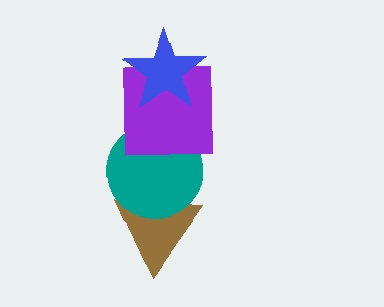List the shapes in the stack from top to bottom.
From top to bottom: the blue star, the purple square, the teal circle, the brown triangle.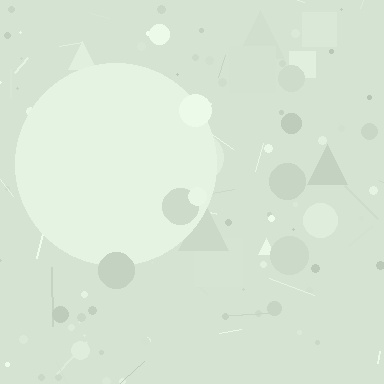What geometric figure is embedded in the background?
A circle is embedded in the background.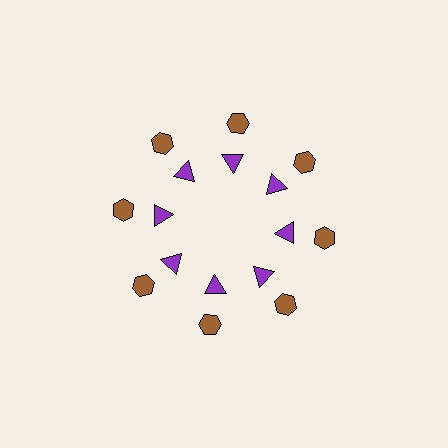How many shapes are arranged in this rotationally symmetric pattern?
There are 16 shapes, arranged in 8 groups of 2.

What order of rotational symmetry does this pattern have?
This pattern has 8-fold rotational symmetry.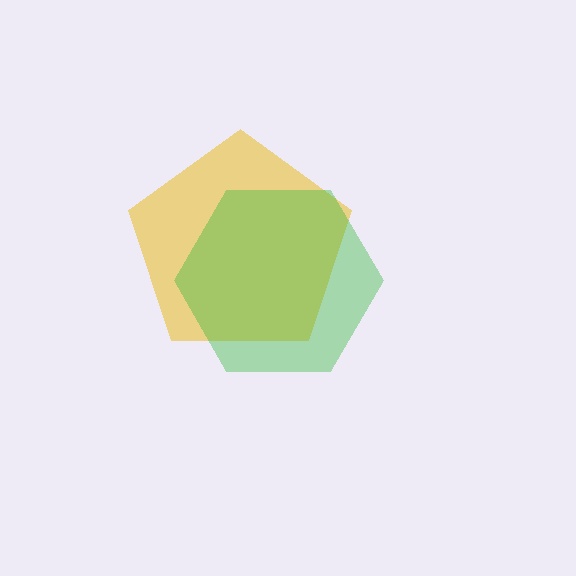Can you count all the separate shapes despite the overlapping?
Yes, there are 2 separate shapes.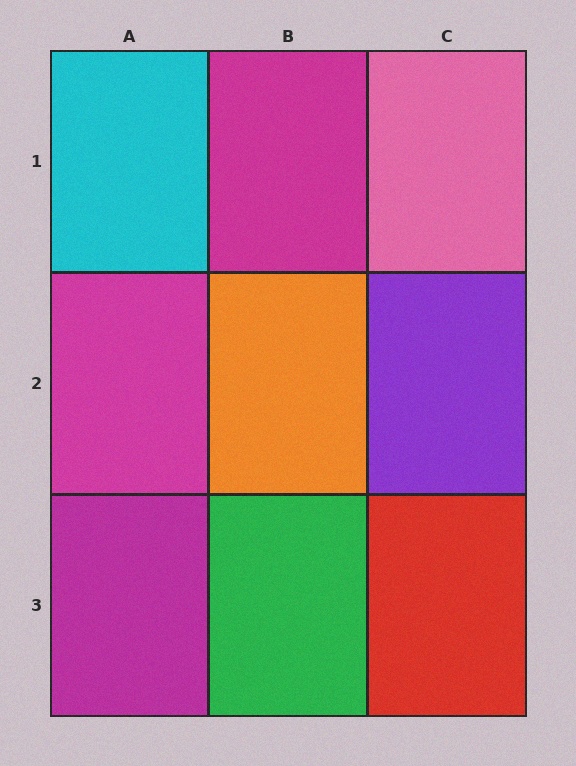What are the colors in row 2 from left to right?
Magenta, orange, purple.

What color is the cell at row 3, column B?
Green.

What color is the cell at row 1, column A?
Cyan.